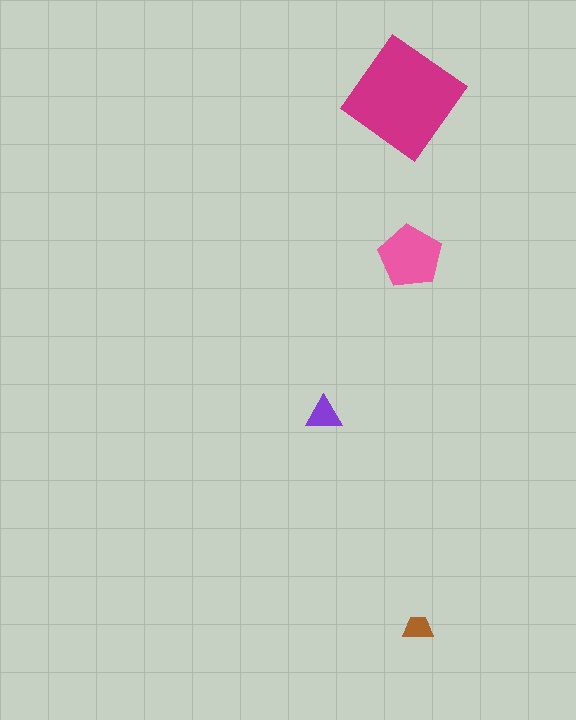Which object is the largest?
The magenta diamond.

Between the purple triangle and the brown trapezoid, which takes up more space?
The purple triangle.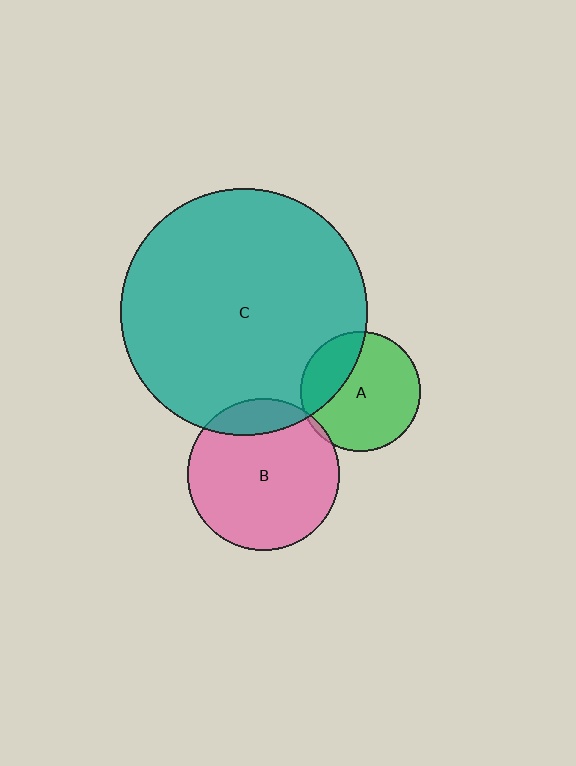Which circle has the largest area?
Circle C (teal).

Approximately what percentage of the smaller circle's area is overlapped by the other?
Approximately 30%.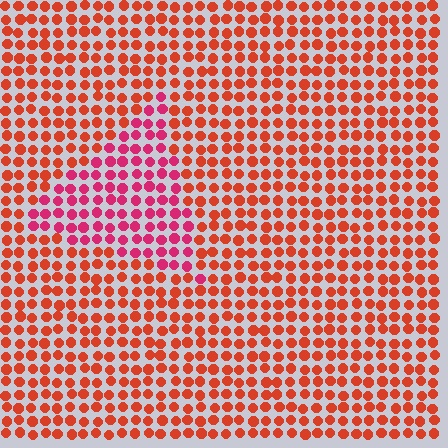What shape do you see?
I see a triangle.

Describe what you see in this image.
The image is filled with small red elements in a uniform arrangement. A triangle-shaped region is visible where the elements are tinted to a slightly different hue, forming a subtle color boundary.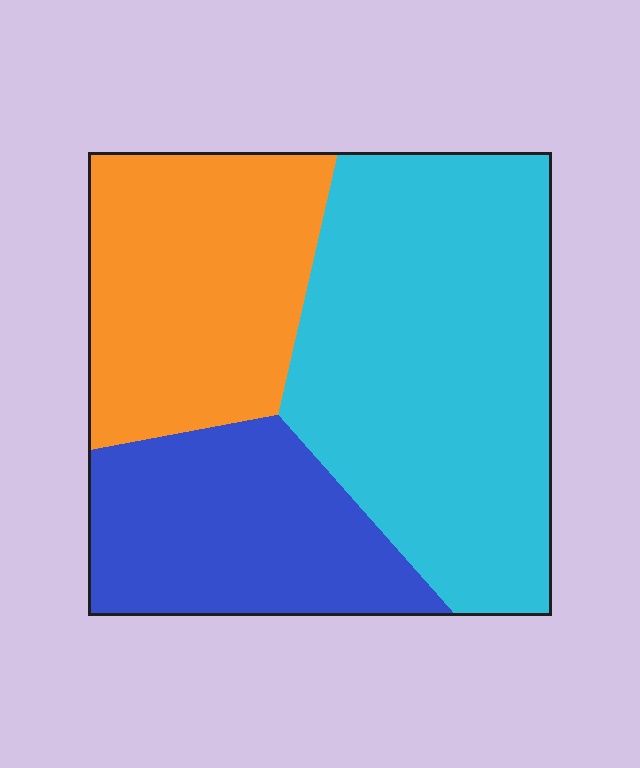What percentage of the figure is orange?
Orange takes up about one quarter (1/4) of the figure.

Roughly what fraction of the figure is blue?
Blue takes up about one quarter (1/4) of the figure.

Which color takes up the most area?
Cyan, at roughly 45%.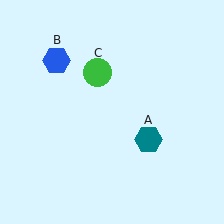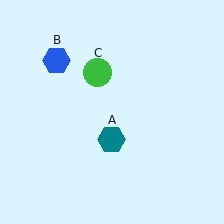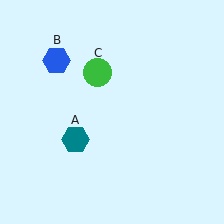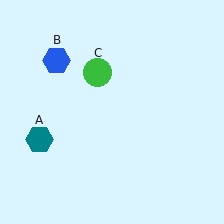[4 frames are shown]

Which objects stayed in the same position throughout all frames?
Blue hexagon (object B) and green circle (object C) remained stationary.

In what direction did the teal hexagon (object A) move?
The teal hexagon (object A) moved left.